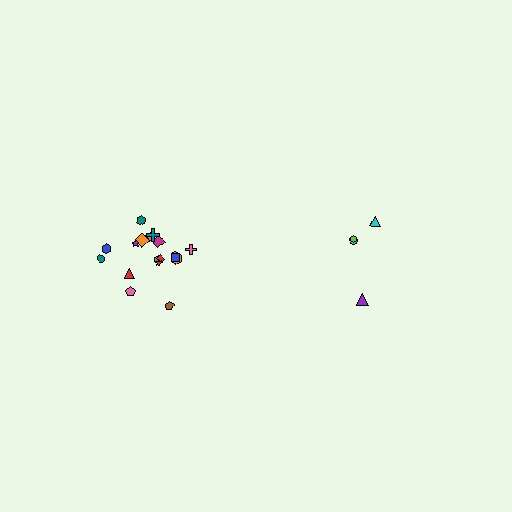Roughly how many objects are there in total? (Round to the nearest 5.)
Roughly 20 objects in total.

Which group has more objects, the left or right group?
The left group.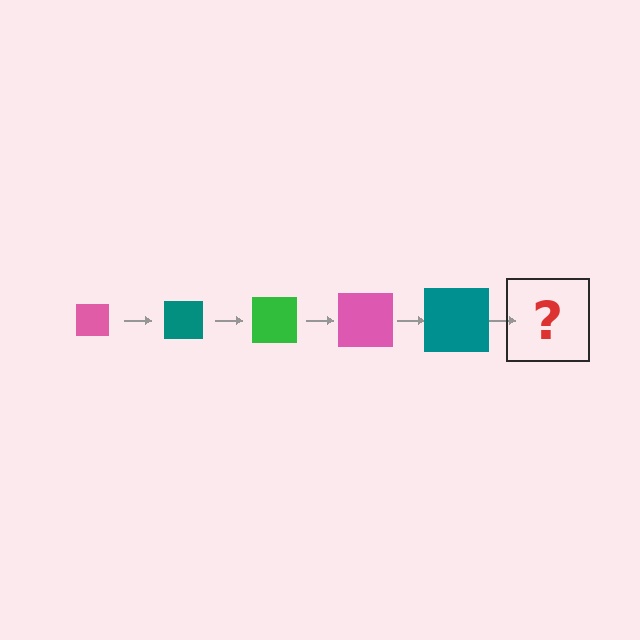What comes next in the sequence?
The next element should be a green square, larger than the previous one.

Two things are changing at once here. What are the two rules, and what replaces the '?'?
The two rules are that the square grows larger each step and the color cycles through pink, teal, and green. The '?' should be a green square, larger than the previous one.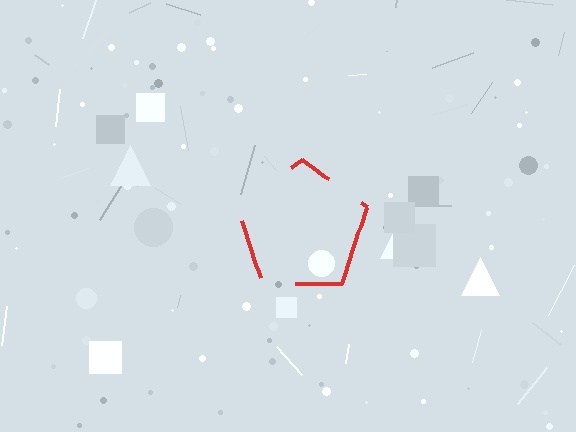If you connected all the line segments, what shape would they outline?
They would outline a pentagon.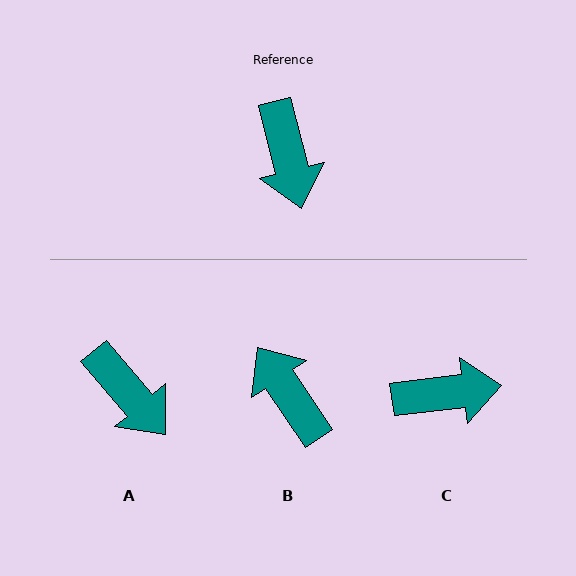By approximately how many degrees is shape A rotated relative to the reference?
Approximately 27 degrees counter-clockwise.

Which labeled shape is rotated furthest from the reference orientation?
B, about 160 degrees away.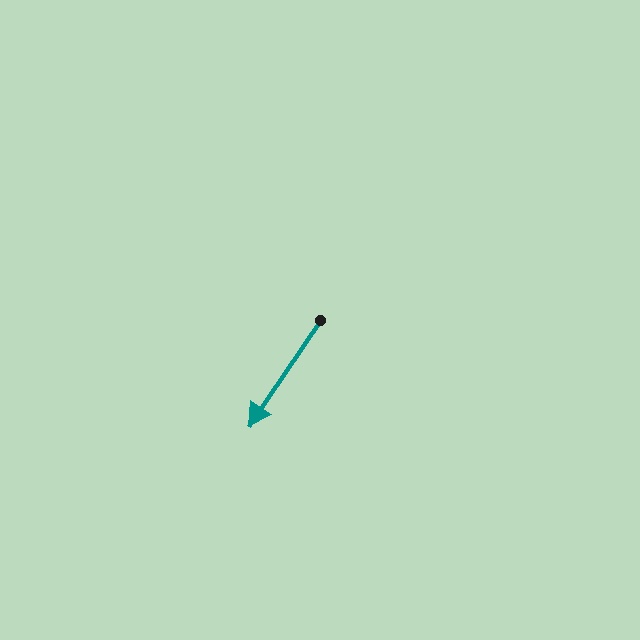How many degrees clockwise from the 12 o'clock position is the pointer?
Approximately 214 degrees.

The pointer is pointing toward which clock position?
Roughly 7 o'clock.